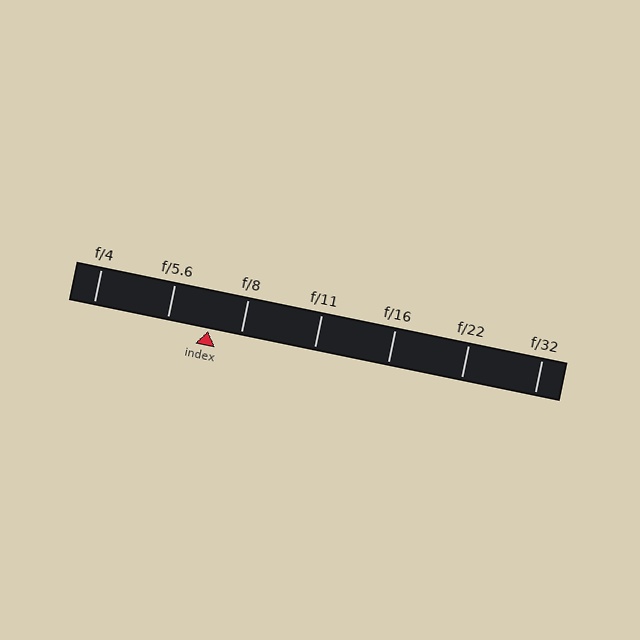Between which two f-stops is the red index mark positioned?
The index mark is between f/5.6 and f/8.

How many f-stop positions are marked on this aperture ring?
There are 7 f-stop positions marked.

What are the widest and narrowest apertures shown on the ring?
The widest aperture shown is f/4 and the narrowest is f/32.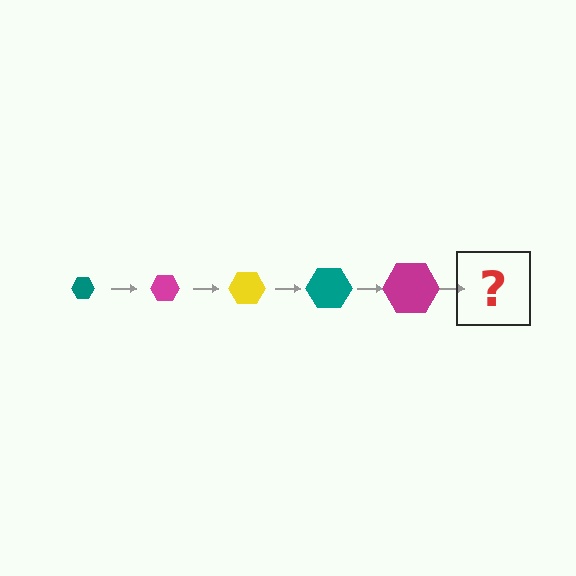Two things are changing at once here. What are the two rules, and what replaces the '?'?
The two rules are that the hexagon grows larger each step and the color cycles through teal, magenta, and yellow. The '?' should be a yellow hexagon, larger than the previous one.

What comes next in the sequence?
The next element should be a yellow hexagon, larger than the previous one.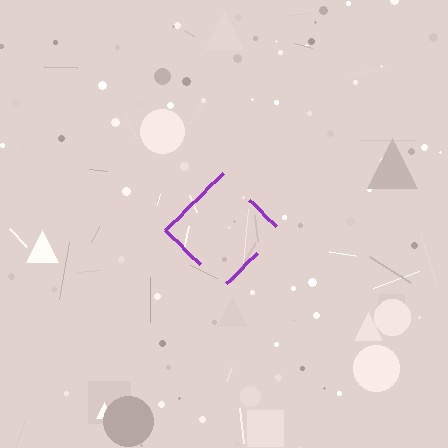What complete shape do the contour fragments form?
The contour fragments form a diamond.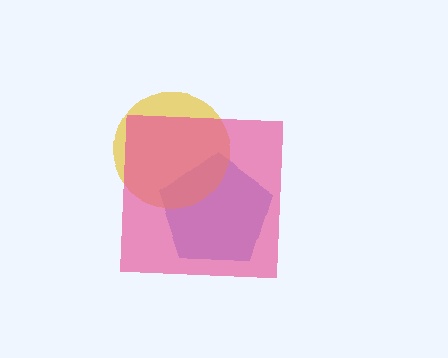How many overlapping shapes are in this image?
There are 3 overlapping shapes in the image.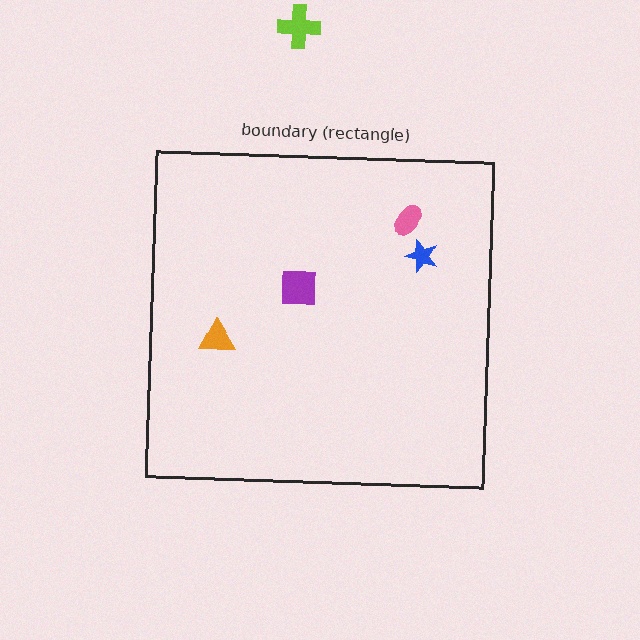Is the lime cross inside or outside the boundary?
Outside.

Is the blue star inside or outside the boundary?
Inside.